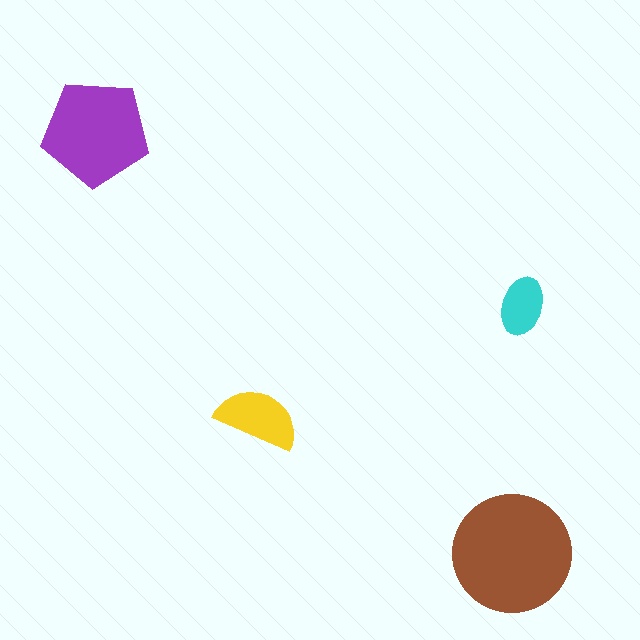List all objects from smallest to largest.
The cyan ellipse, the yellow semicircle, the purple pentagon, the brown circle.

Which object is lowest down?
The brown circle is bottommost.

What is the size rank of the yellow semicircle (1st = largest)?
3rd.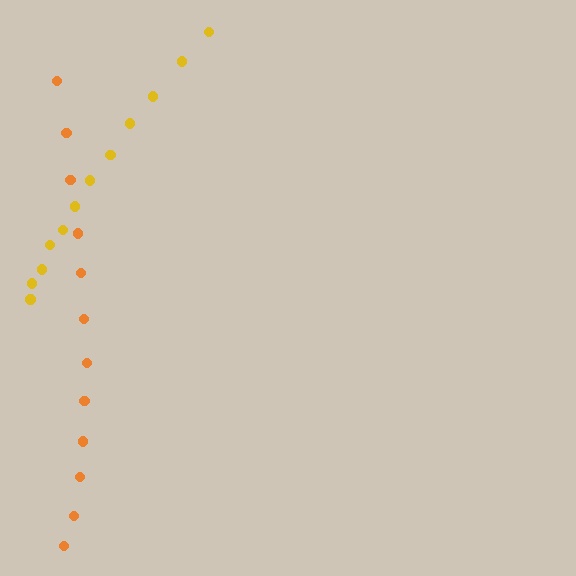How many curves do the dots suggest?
There are 2 distinct paths.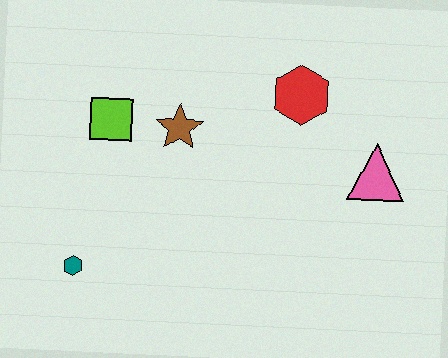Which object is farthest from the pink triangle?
The teal hexagon is farthest from the pink triangle.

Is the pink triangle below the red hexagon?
Yes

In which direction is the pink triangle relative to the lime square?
The pink triangle is to the right of the lime square.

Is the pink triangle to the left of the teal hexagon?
No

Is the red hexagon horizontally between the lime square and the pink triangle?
Yes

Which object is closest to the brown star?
The lime square is closest to the brown star.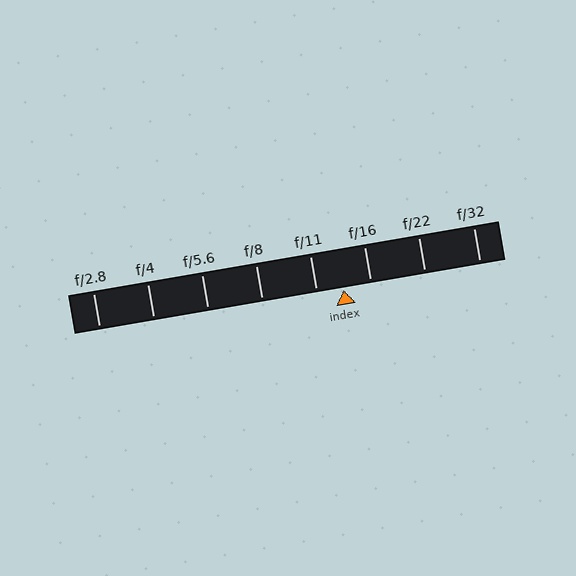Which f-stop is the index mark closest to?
The index mark is closest to f/11.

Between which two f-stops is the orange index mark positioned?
The index mark is between f/11 and f/16.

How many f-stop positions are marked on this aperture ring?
There are 8 f-stop positions marked.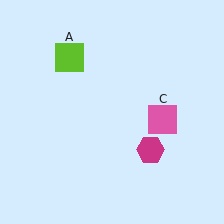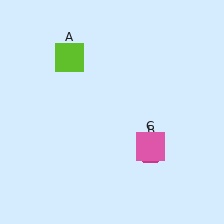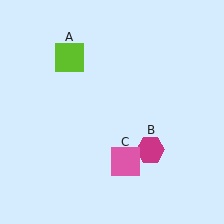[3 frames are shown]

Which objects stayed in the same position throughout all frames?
Lime square (object A) and magenta hexagon (object B) remained stationary.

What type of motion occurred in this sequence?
The pink square (object C) rotated clockwise around the center of the scene.